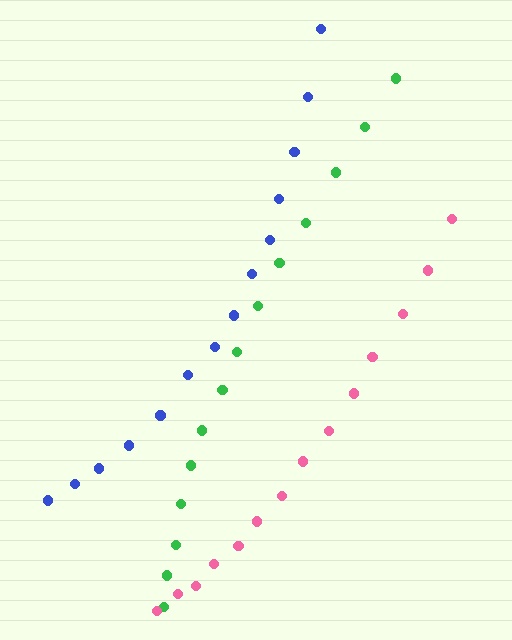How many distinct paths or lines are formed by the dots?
There are 3 distinct paths.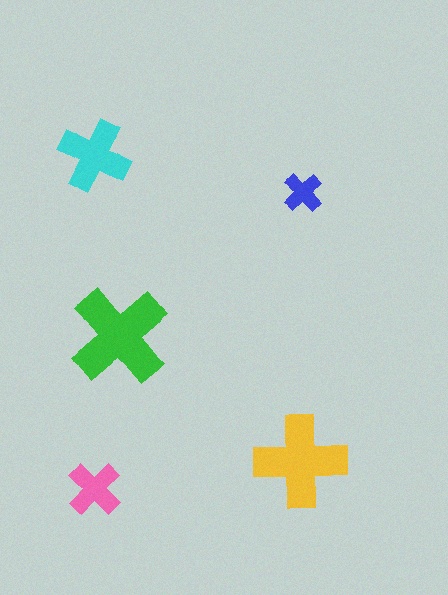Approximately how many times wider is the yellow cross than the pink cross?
About 1.5 times wider.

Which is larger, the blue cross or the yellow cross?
The yellow one.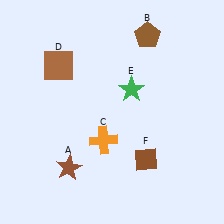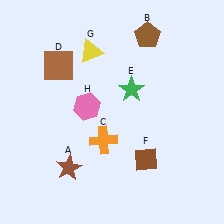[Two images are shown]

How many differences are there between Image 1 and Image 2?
There are 2 differences between the two images.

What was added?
A yellow triangle (G), a pink hexagon (H) were added in Image 2.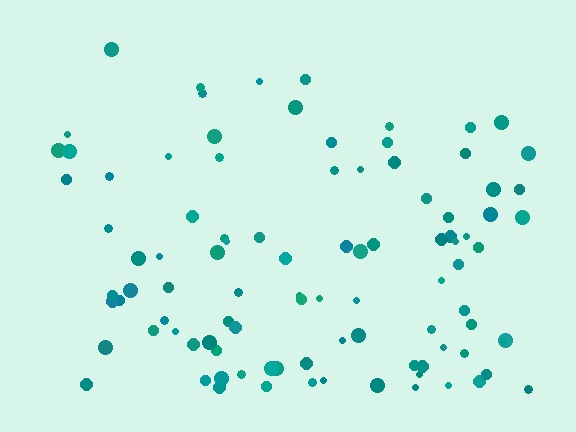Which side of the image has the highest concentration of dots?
The bottom.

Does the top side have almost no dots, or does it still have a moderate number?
Still a moderate number, just noticeably fewer than the bottom.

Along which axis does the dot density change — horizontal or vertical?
Vertical.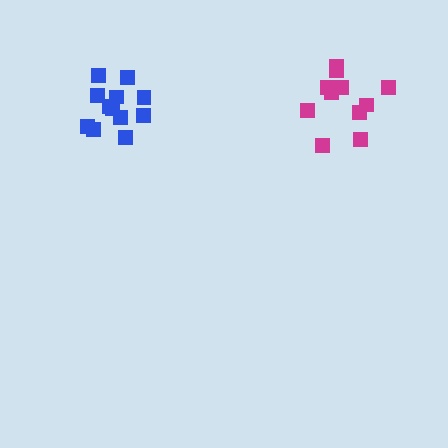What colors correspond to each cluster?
The clusters are colored: magenta, blue.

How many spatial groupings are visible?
There are 2 spatial groupings.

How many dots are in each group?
Group 1: 11 dots, Group 2: 12 dots (23 total).